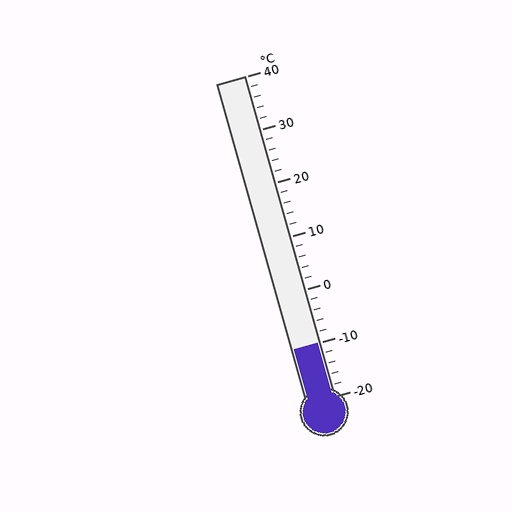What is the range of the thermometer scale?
The thermometer scale ranges from -20°C to 40°C.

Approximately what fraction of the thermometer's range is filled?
The thermometer is filled to approximately 15% of its range.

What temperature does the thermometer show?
The thermometer shows approximately -10°C.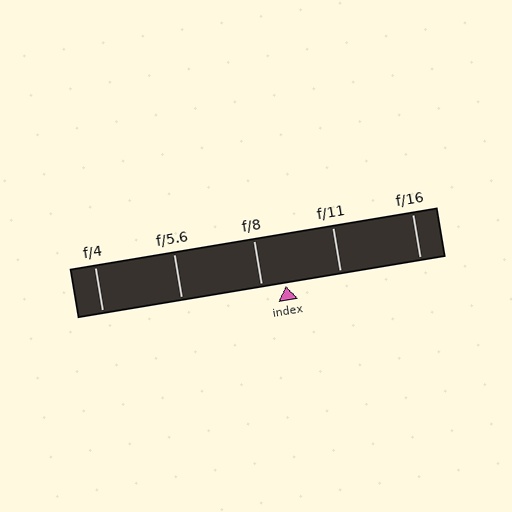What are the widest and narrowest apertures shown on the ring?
The widest aperture shown is f/4 and the narrowest is f/16.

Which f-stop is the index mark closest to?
The index mark is closest to f/8.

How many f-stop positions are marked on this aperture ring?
There are 5 f-stop positions marked.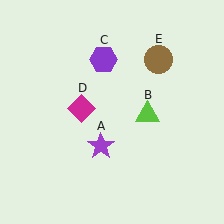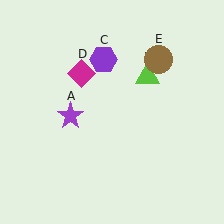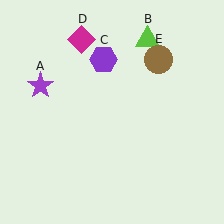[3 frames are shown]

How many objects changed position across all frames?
3 objects changed position: purple star (object A), lime triangle (object B), magenta diamond (object D).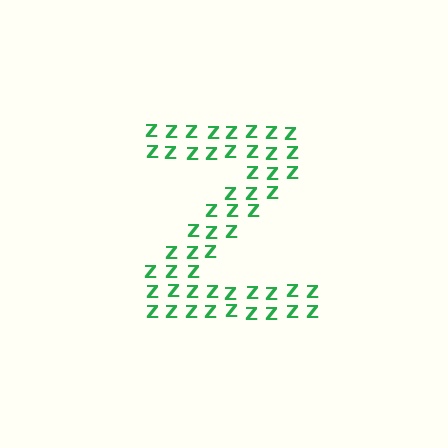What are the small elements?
The small elements are letter Z's.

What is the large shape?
The large shape is the letter Z.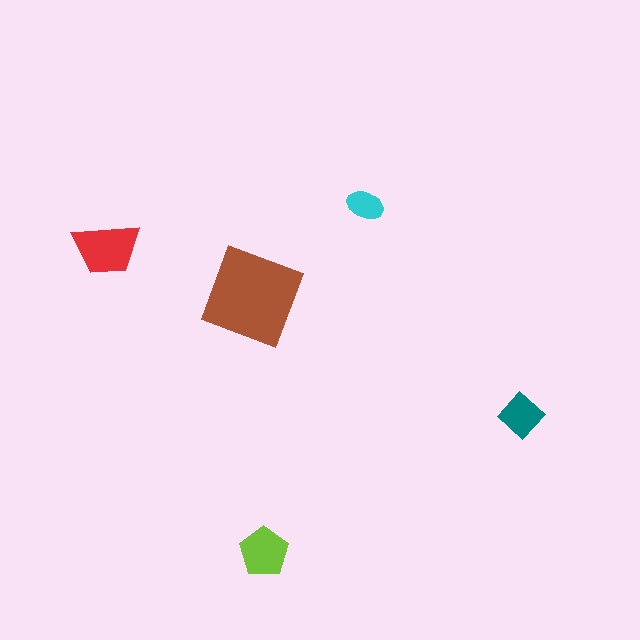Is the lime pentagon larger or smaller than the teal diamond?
Larger.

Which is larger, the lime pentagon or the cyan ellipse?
The lime pentagon.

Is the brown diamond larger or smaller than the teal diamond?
Larger.